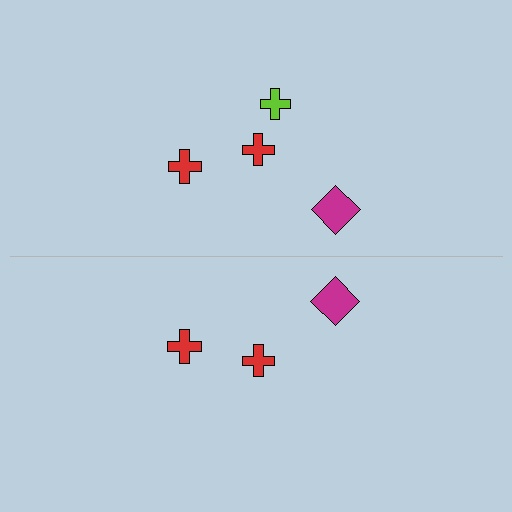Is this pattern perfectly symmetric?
No, the pattern is not perfectly symmetric. A lime cross is missing from the bottom side.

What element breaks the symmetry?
A lime cross is missing from the bottom side.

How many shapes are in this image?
There are 7 shapes in this image.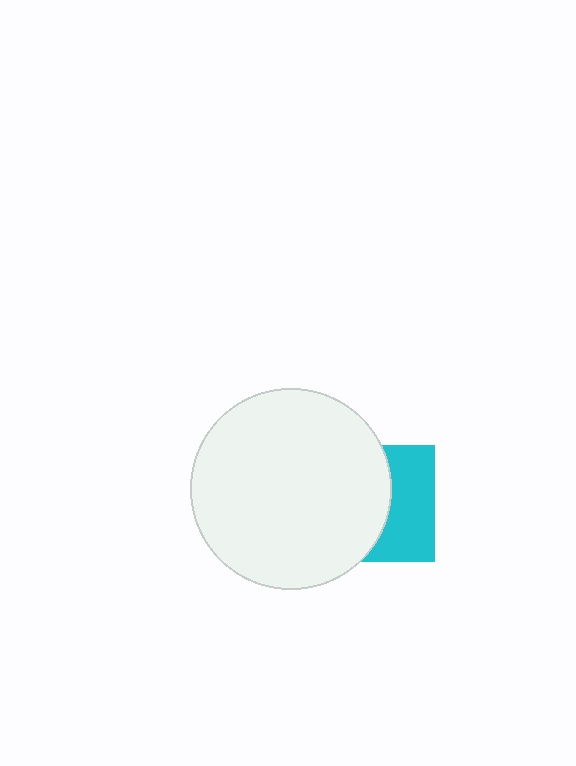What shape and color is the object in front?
The object in front is a white circle.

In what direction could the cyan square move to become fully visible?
The cyan square could move right. That would shift it out from behind the white circle entirely.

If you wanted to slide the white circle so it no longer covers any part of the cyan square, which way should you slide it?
Slide it left — that is the most direct way to separate the two shapes.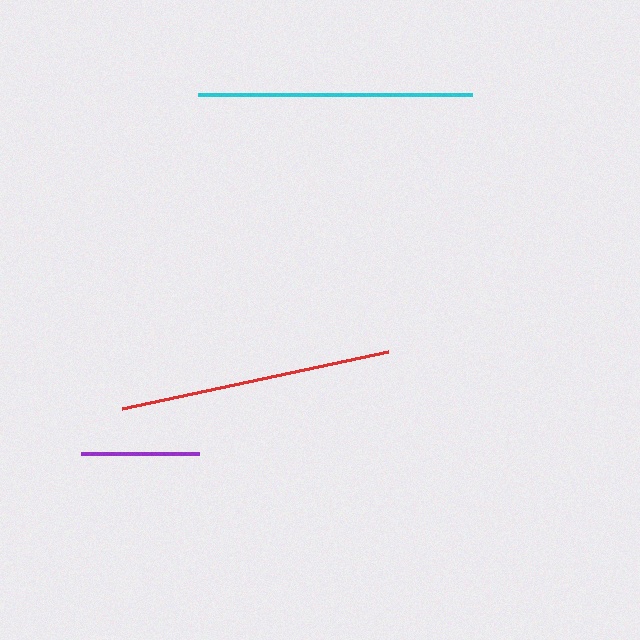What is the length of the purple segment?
The purple segment is approximately 118 pixels long.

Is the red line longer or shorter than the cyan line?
The cyan line is longer than the red line.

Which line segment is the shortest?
The purple line is the shortest at approximately 118 pixels.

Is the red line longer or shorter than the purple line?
The red line is longer than the purple line.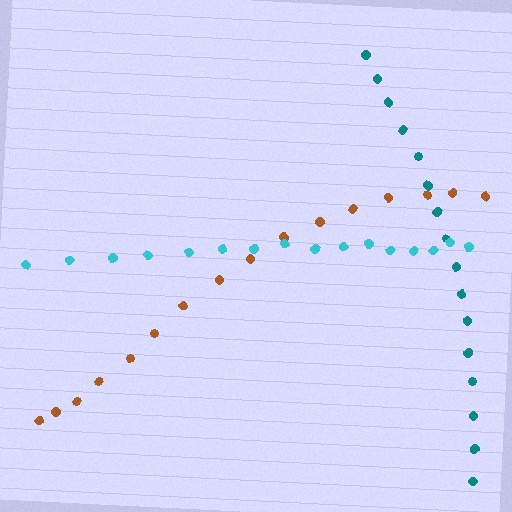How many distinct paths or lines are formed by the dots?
There are 3 distinct paths.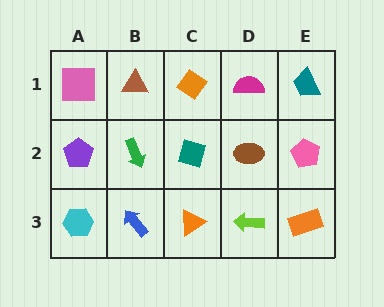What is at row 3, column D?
A lime arrow.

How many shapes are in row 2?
5 shapes.